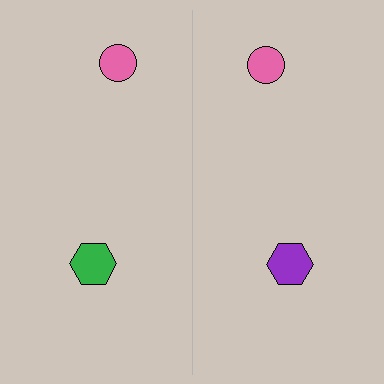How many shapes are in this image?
There are 4 shapes in this image.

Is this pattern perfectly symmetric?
No, the pattern is not perfectly symmetric. The purple hexagon on the right side breaks the symmetry — its mirror counterpart is green.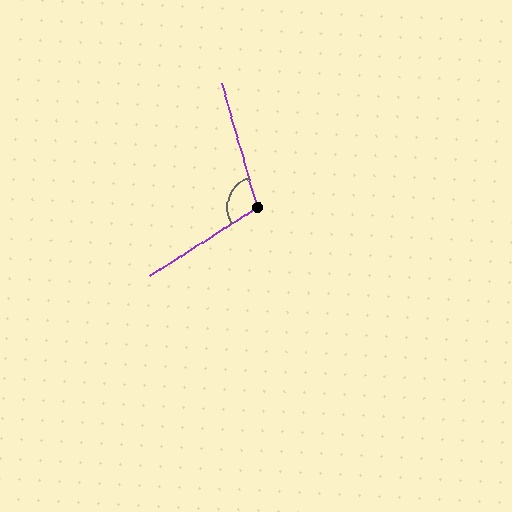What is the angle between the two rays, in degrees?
Approximately 107 degrees.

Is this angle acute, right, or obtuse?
It is obtuse.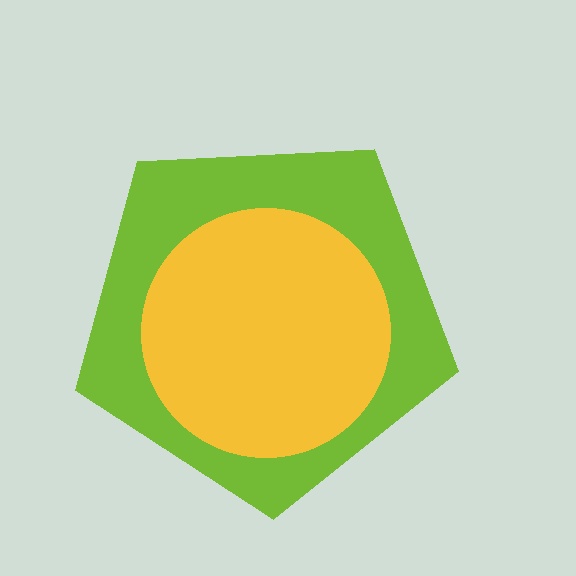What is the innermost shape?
The yellow circle.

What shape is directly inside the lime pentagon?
The yellow circle.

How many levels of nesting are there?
2.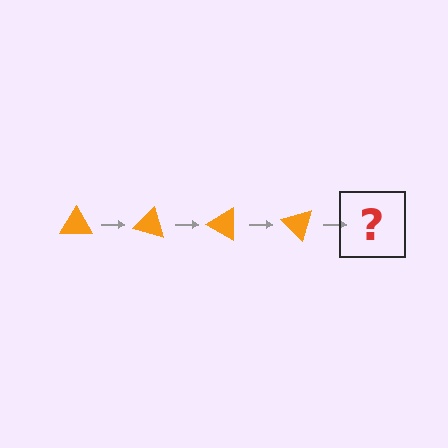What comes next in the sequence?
The next element should be an orange triangle rotated 60 degrees.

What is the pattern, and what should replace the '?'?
The pattern is that the triangle rotates 15 degrees each step. The '?' should be an orange triangle rotated 60 degrees.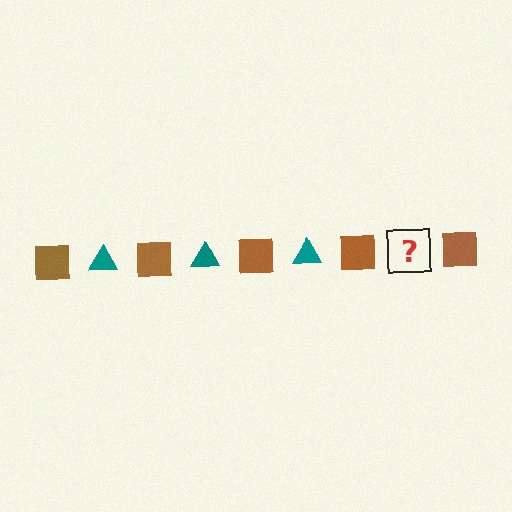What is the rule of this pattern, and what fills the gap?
The rule is that the pattern alternates between brown square and teal triangle. The gap should be filled with a teal triangle.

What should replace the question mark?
The question mark should be replaced with a teal triangle.